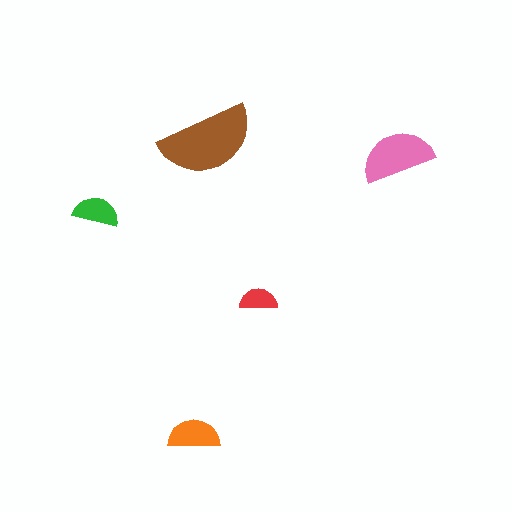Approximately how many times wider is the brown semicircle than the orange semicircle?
About 2 times wider.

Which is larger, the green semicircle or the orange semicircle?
The orange one.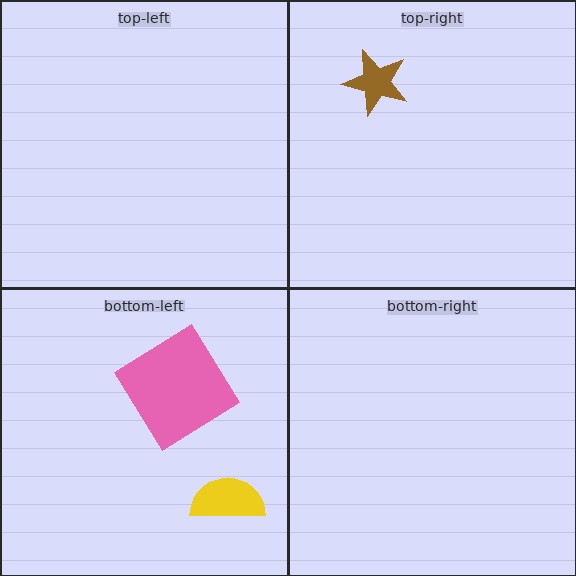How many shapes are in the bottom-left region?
2.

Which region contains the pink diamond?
The bottom-left region.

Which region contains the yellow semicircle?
The bottom-left region.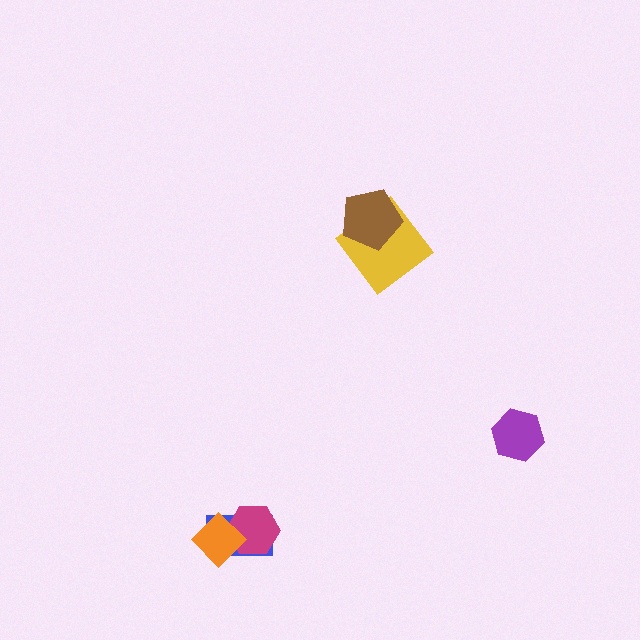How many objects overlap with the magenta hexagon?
2 objects overlap with the magenta hexagon.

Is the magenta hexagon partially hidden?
Yes, it is partially covered by another shape.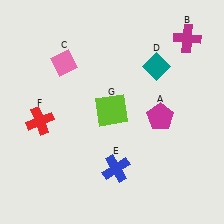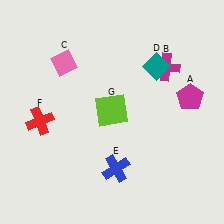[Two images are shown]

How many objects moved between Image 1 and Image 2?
2 objects moved between the two images.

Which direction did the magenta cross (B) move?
The magenta cross (B) moved down.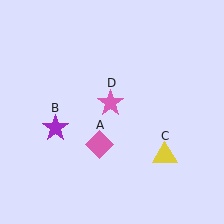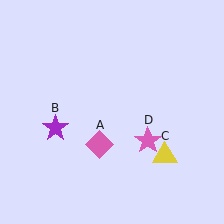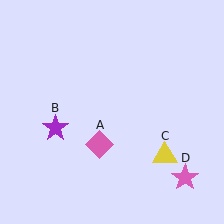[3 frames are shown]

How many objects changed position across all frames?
1 object changed position: pink star (object D).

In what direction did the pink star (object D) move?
The pink star (object D) moved down and to the right.